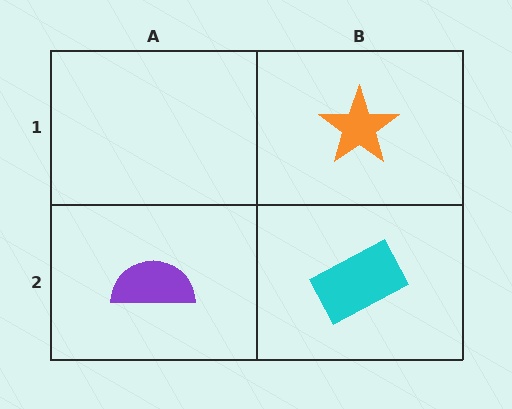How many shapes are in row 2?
2 shapes.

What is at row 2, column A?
A purple semicircle.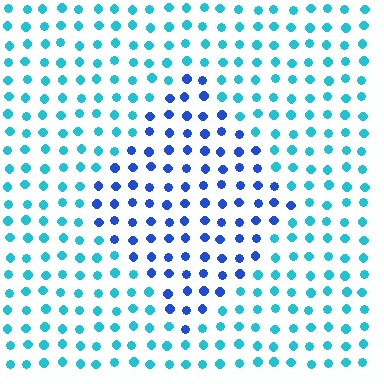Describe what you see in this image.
The image is filled with small cyan elements in a uniform arrangement. A diamond-shaped region is visible where the elements are tinted to a slightly different hue, forming a subtle color boundary.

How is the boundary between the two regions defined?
The boundary is defined purely by a slight shift in hue (about 41 degrees). Spacing, size, and orientation are identical on both sides.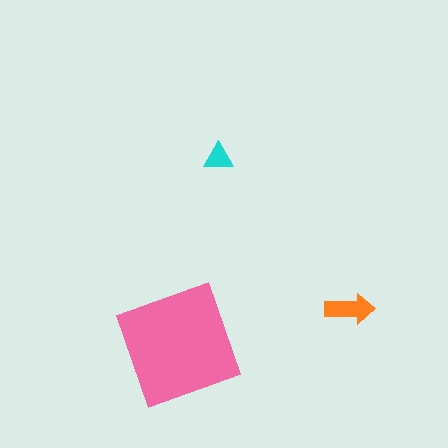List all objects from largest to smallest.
The pink square, the orange arrow, the cyan triangle.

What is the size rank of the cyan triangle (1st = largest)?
3rd.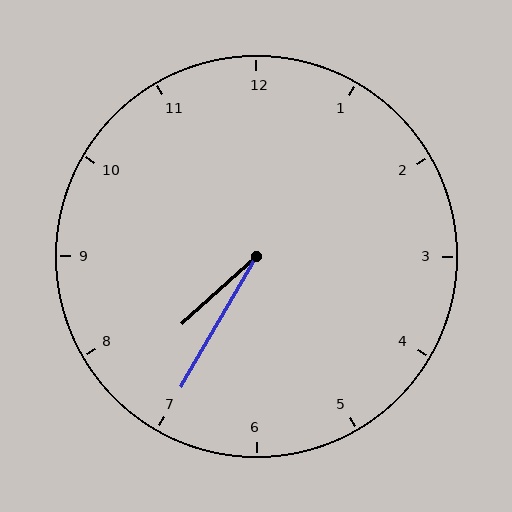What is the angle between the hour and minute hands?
Approximately 18 degrees.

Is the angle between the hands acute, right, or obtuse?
It is acute.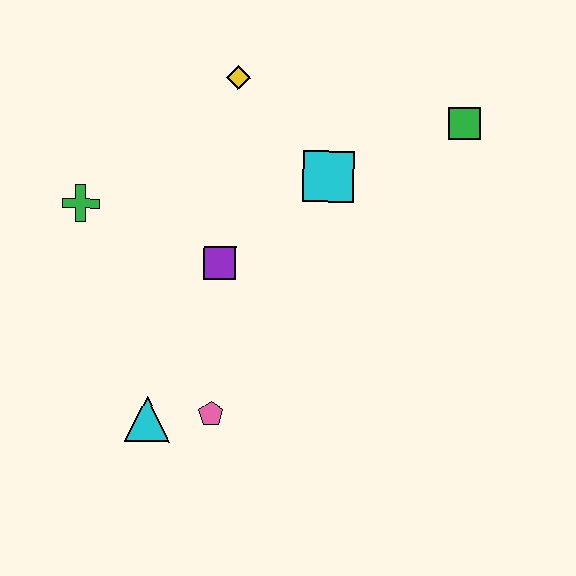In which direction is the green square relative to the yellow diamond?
The green square is to the right of the yellow diamond.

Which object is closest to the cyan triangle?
The pink pentagon is closest to the cyan triangle.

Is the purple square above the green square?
No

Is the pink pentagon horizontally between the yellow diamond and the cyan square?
No